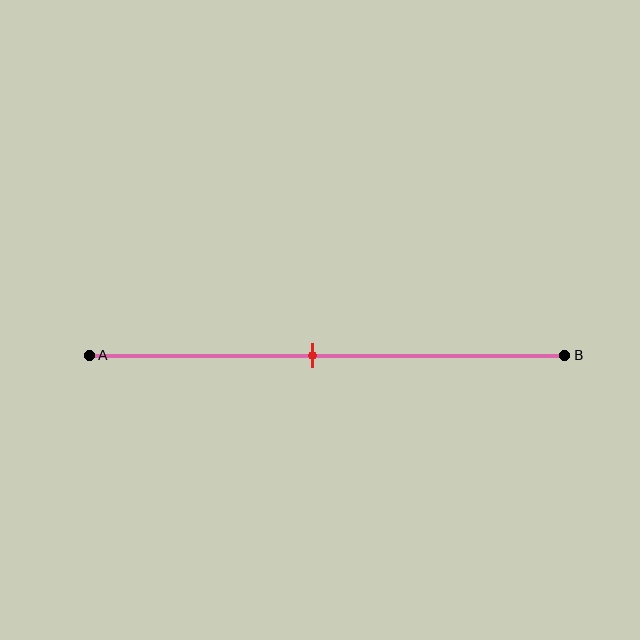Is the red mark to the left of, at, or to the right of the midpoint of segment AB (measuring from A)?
The red mark is to the left of the midpoint of segment AB.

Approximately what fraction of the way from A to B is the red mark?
The red mark is approximately 45% of the way from A to B.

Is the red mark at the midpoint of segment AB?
No, the mark is at about 45% from A, not at the 50% midpoint.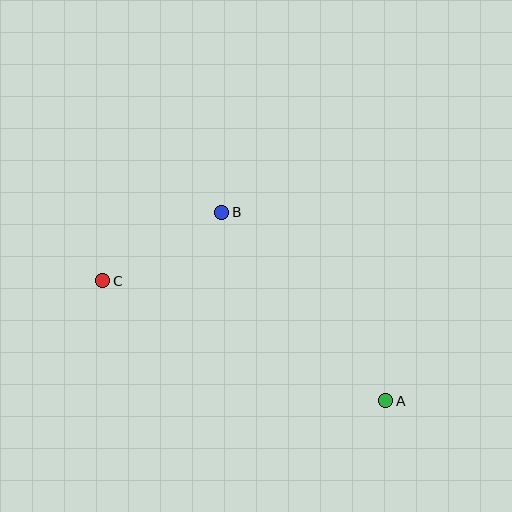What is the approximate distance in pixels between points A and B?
The distance between A and B is approximately 250 pixels.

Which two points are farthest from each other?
Points A and C are farthest from each other.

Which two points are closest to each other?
Points B and C are closest to each other.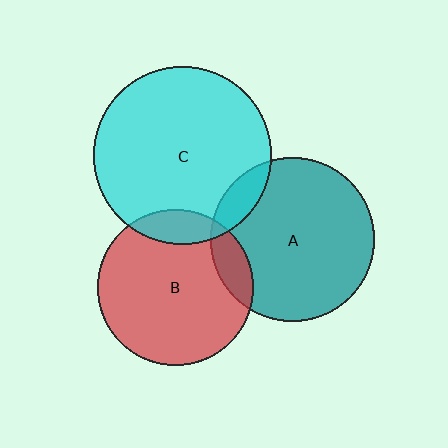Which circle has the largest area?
Circle C (cyan).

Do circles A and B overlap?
Yes.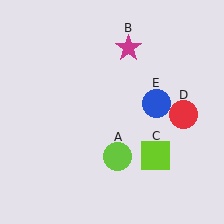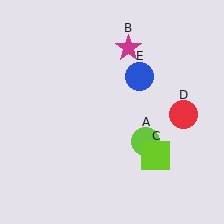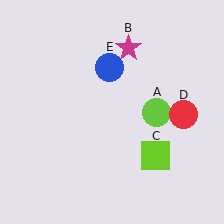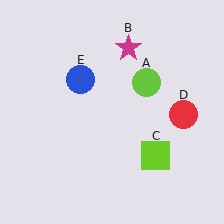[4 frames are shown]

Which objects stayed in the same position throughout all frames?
Magenta star (object B) and lime square (object C) and red circle (object D) remained stationary.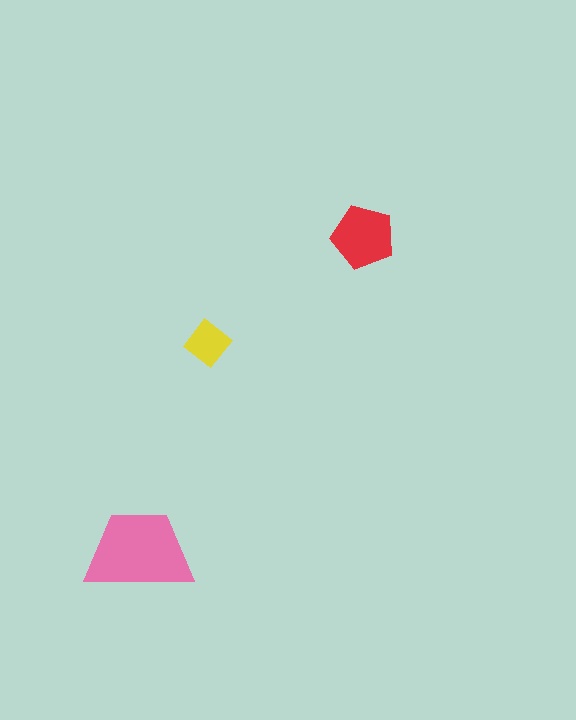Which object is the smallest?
The yellow diamond.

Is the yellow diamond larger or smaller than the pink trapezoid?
Smaller.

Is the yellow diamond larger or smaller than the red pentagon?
Smaller.